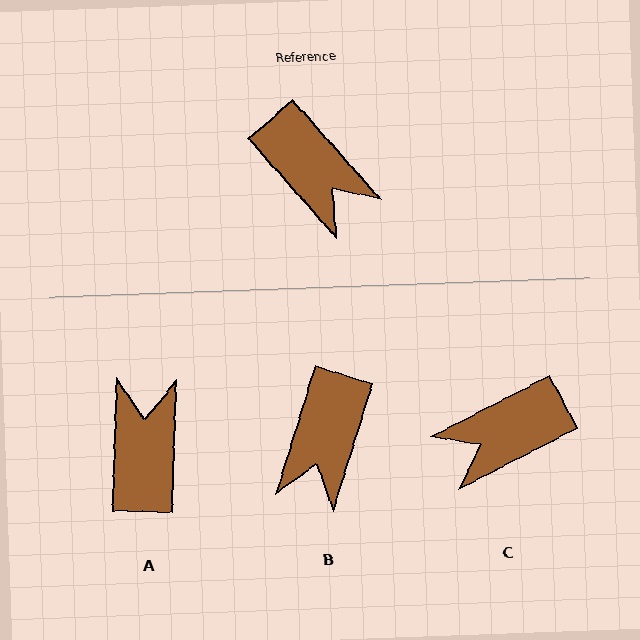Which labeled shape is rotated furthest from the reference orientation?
A, about 137 degrees away.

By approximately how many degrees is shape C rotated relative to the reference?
Approximately 104 degrees clockwise.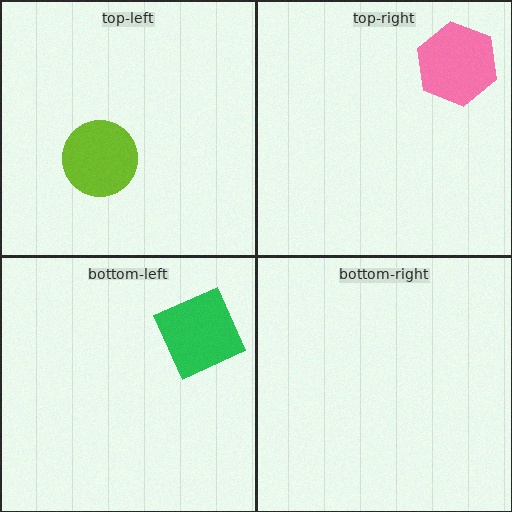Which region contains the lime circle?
The top-left region.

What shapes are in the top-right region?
The pink hexagon.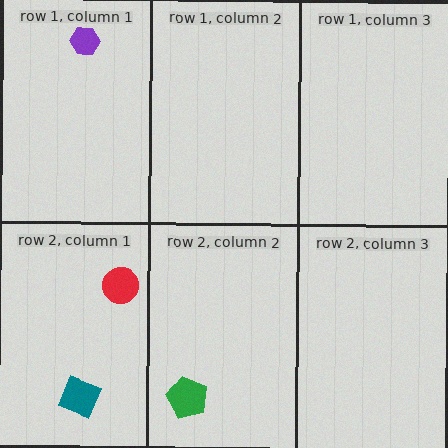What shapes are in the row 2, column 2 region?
The green pentagon.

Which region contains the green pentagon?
The row 2, column 2 region.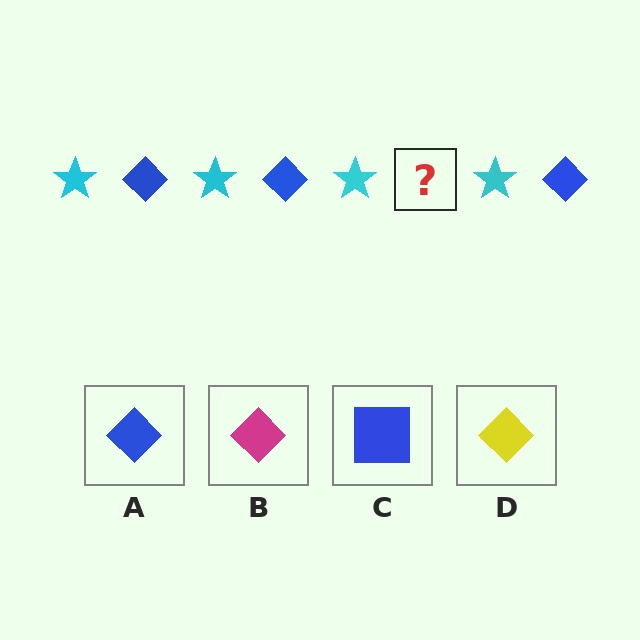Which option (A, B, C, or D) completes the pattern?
A.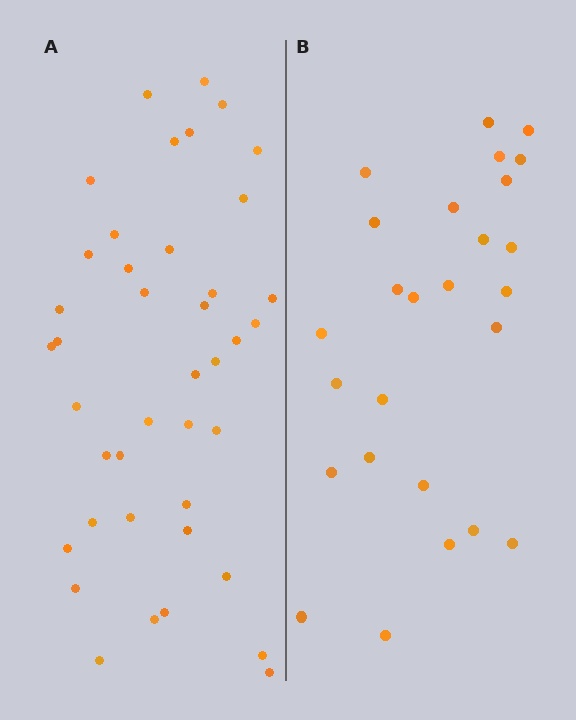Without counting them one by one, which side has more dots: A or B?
Region A (the left region) has more dots.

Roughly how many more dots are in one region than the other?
Region A has approximately 15 more dots than region B.